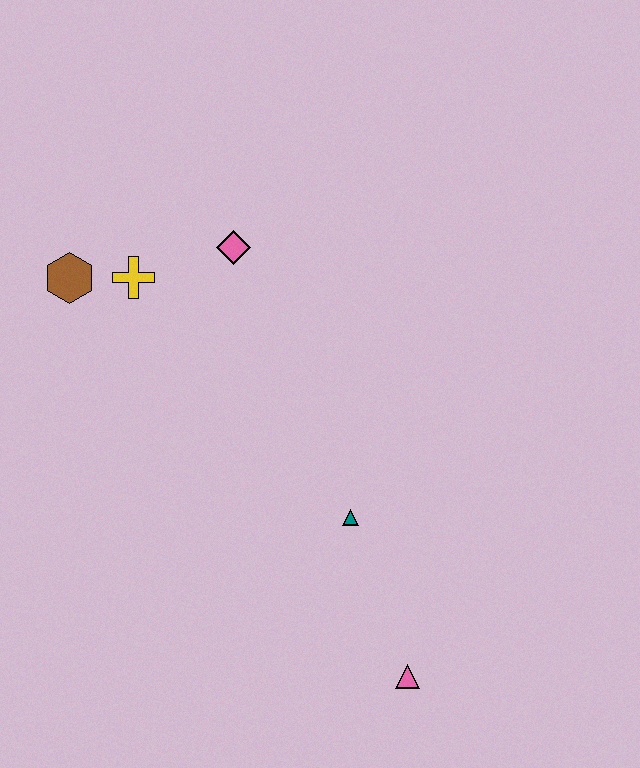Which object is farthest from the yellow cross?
The pink triangle is farthest from the yellow cross.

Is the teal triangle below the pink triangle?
No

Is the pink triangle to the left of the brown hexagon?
No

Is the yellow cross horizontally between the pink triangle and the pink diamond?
No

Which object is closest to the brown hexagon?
The yellow cross is closest to the brown hexagon.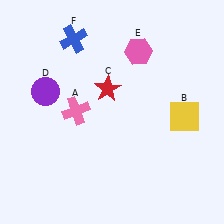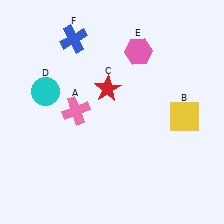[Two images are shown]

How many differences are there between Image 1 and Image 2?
There is 1 difference between the two images.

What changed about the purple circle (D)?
In Image 1, D is purple. In Image 2, it changed to cyan.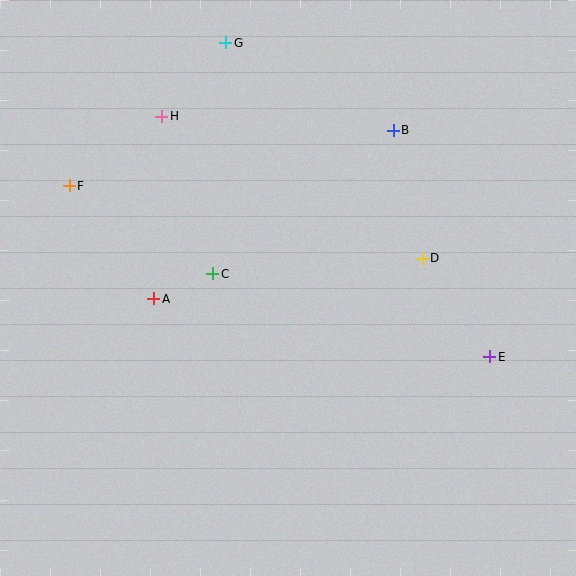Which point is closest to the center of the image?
Point C at (213, 274) is closest to the center.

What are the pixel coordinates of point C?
Point C is at (213, 274).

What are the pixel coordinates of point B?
Point B is at (393, 130).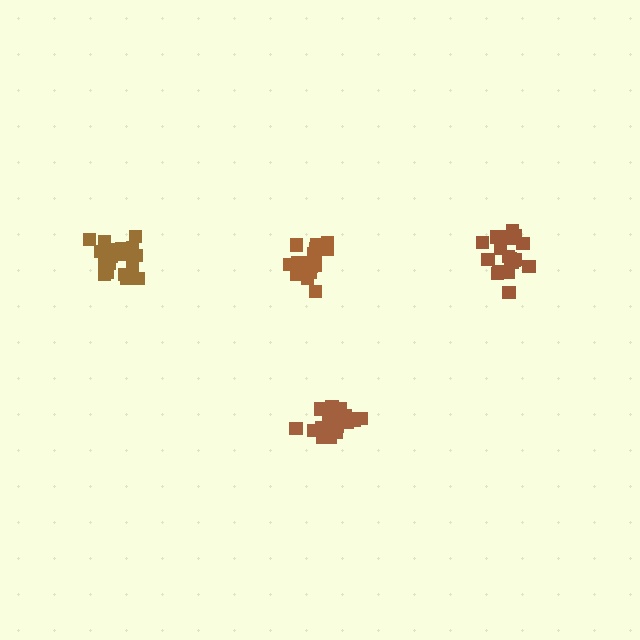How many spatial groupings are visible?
There are 4 spatial groupings.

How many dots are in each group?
Group 1: 21 dots, Group 2: 21 dots, Group 3: 17 dots, Group 4: 21 dots (80 total).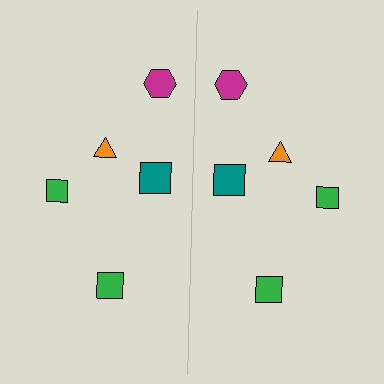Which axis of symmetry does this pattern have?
The pattern has a vertical axis of symmetry running through the center of the image.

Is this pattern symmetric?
Yes, this pattern has bilateral (reflection) symmetry.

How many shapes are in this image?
There are 10 shapes in this image.